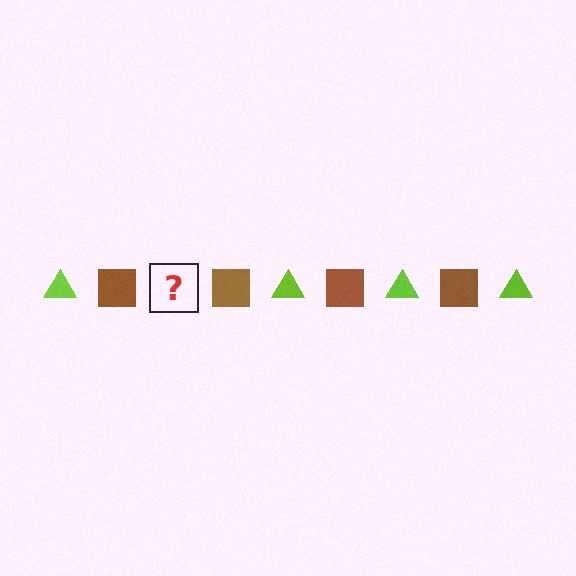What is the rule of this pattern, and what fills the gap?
The rule is that the pattern alternates between lime triangle and brown square. The gap should be filled with a lime triangle.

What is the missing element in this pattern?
The missing element is a lime triangle.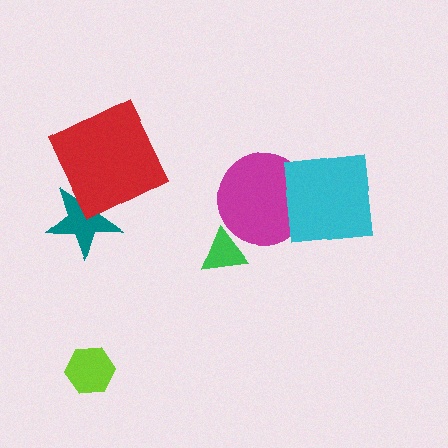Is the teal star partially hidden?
Yes, it is partially covered by another shape.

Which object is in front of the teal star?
The red square is in front of the teal star.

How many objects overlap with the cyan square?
1 object overlaps with the cyan square.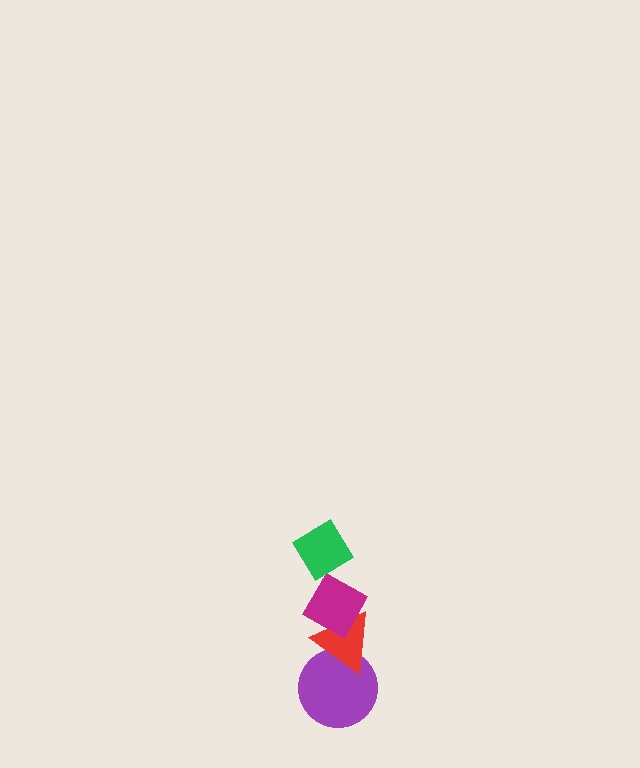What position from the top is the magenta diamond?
The magenta diamond is 2nd from the top.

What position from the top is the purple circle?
The purple circle is 4th from the top.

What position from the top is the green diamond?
The green diamond is 1st from the top.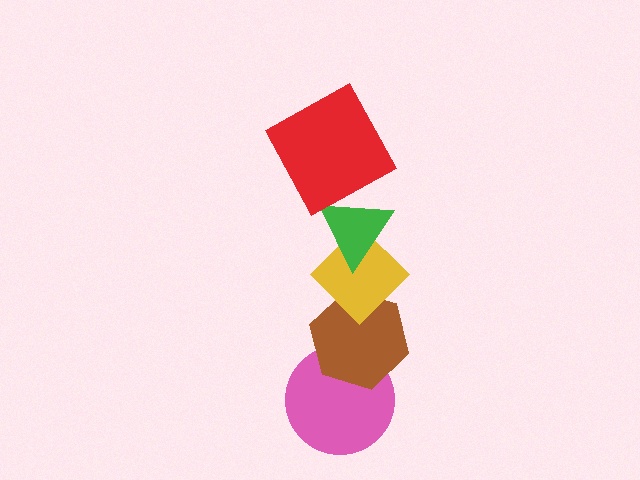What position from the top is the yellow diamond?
The yellow diamond is 3rd from the top.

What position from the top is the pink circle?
The pink circle is 5th from the top.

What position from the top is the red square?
The red square is 1st from the top.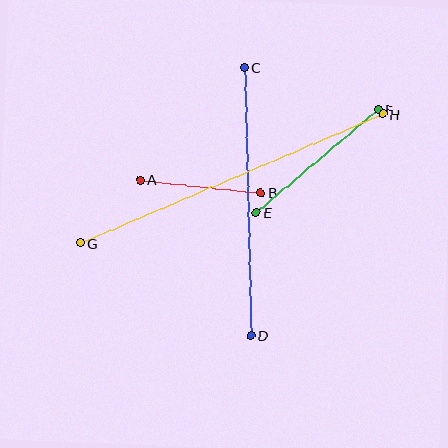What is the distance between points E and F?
The distance is approximately 159 pixels.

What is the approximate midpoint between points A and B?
The midpoint is at approximately (201, 186) pixels.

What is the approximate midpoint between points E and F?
The midpoint is at approximately (317, 161) pixels.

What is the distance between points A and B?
The distance is approximately 122 pixels.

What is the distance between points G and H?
The distance is approximately 329 pixels.